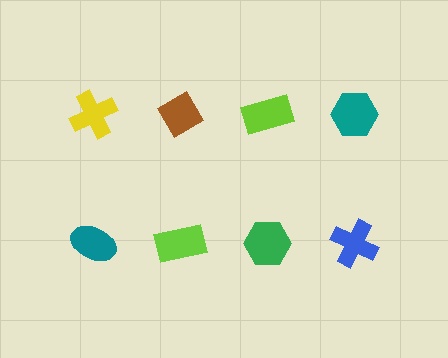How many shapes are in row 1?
4 shapes.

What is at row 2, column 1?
A teal ellipse.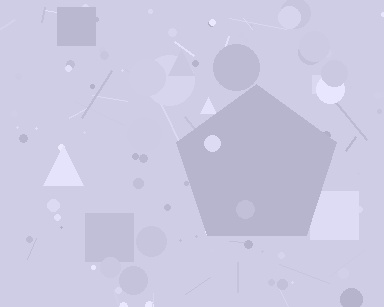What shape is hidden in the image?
A pentagon is hidden in the image.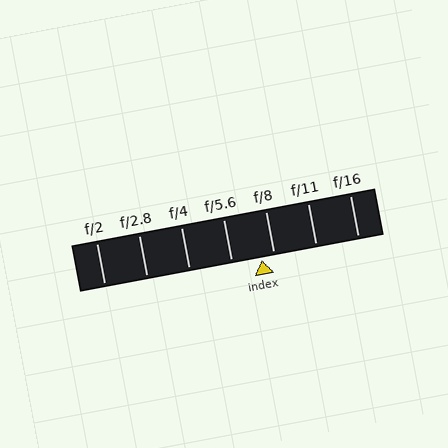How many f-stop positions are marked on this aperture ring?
There are 7 f-stop positions marked.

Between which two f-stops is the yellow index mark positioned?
The index mark is between f/5.6 and f/8.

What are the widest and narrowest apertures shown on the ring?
The widest aperture shown is f/2 and the narrowest is f/16.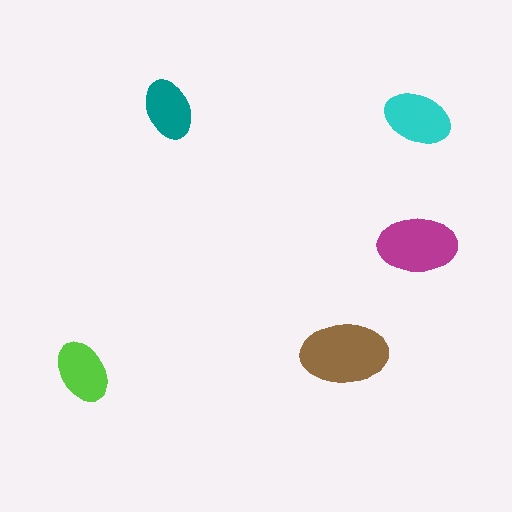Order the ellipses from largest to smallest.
the brown one, the magenta one, the cyan one, the lime one, the teal one.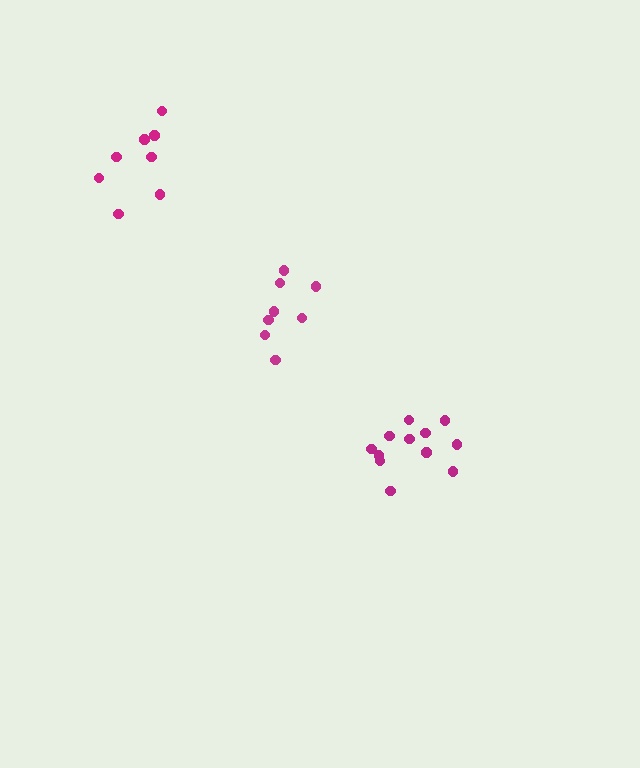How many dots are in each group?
Group 1: 12 dots, Group 2: 8 dots, Group 3: 8 dots (28 total).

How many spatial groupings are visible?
There are 3 spatial groupings.